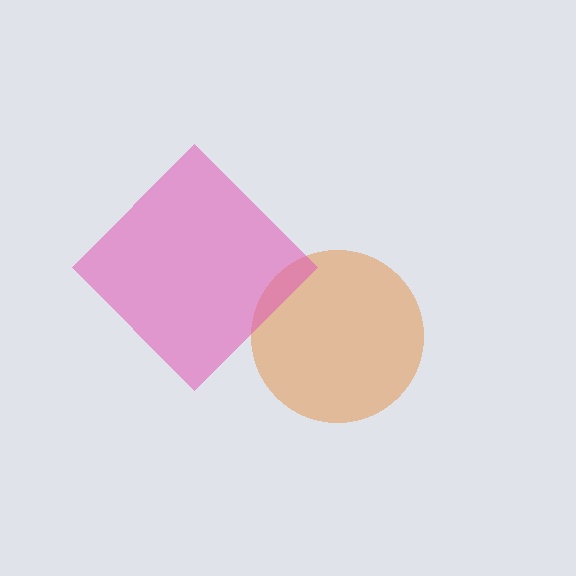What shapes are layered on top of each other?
The layered shapes are: an orange circle, a pink diamond.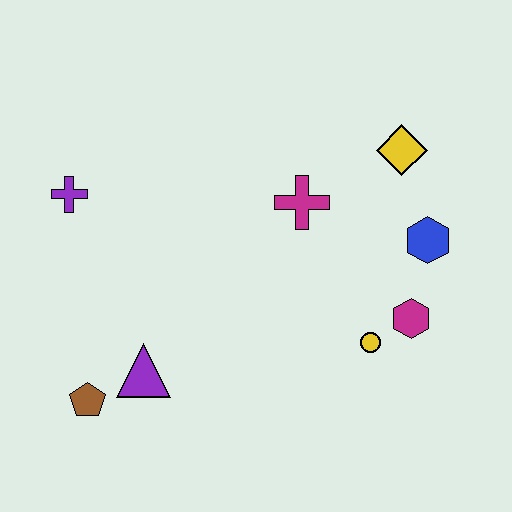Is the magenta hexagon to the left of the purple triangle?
No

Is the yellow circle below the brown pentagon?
No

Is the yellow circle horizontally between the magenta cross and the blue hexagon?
Yes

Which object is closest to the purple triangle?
The brown pentagon is closest to the purple triangle.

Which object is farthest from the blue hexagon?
The brown pentagon is farthest from the blue hexagon.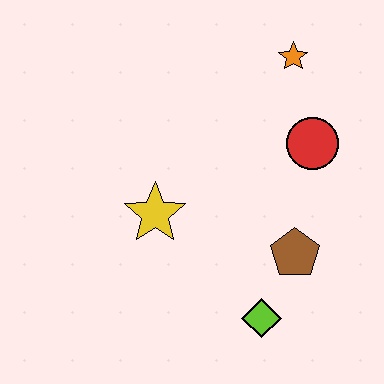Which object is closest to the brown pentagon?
The lime diamond is closest to the brown pentagon.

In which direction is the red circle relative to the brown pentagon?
The red circle is above the brown pentagon.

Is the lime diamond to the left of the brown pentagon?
Yes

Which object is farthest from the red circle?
The lime diamond is farthest from the red circle.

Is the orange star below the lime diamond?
No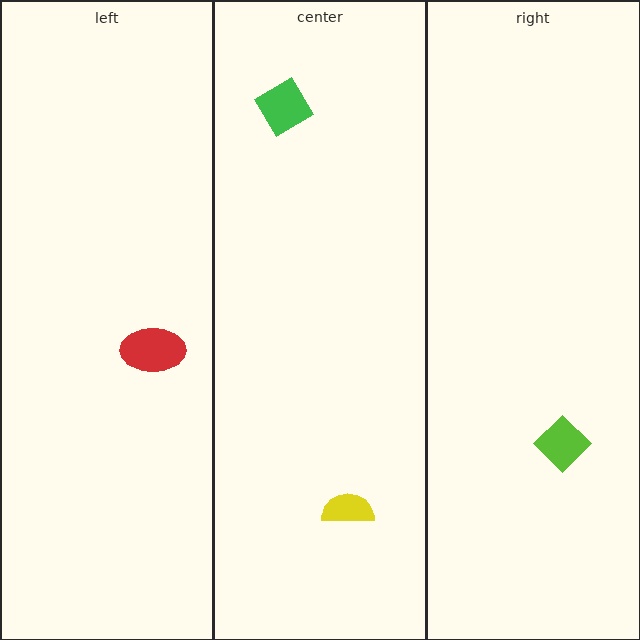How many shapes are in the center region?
2.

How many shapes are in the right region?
1.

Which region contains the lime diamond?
The right region.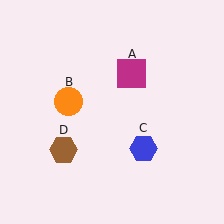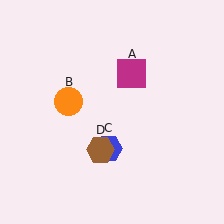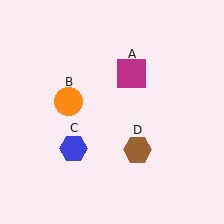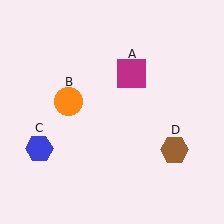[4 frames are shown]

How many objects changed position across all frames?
2 objects changed position: blue hexagon (object C), brown hexagon (object D).